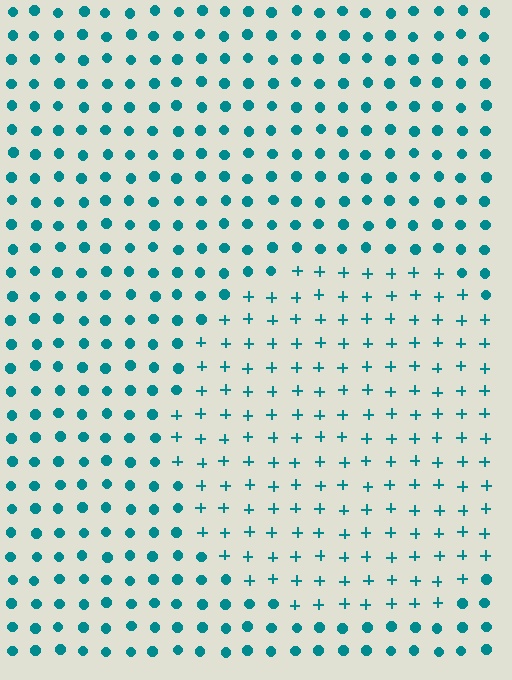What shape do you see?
I see a circle.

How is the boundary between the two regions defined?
The boundary is defined by a change in element shape: plus signs inside vs. circles outside. All elements share the same color and spacing.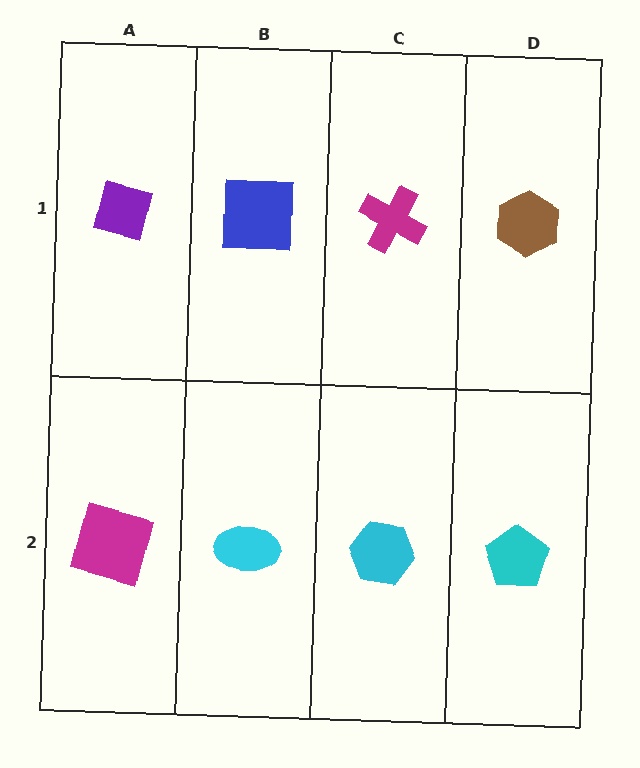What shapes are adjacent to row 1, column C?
A cyan hexagon (row 2, column C), a blue square (row 1, column B), a brown hexagon (row 1, column D).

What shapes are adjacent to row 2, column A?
A purple square (row 1, column A), a cyan ellipse (row 2, column B).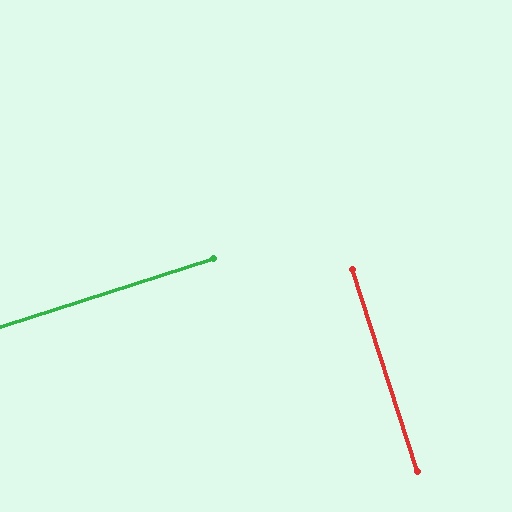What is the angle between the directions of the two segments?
Approximately 90 degrees.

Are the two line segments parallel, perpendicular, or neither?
Perpendicular — they meet at approximately 90°.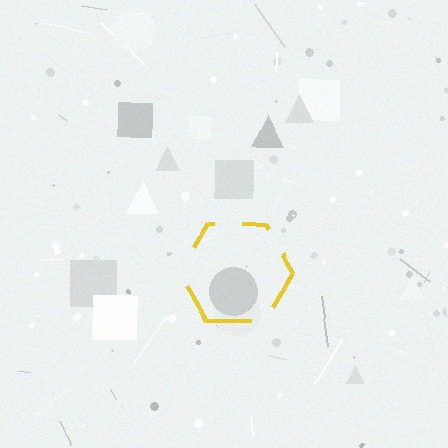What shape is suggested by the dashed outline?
The dashed outline suggests a hexagon.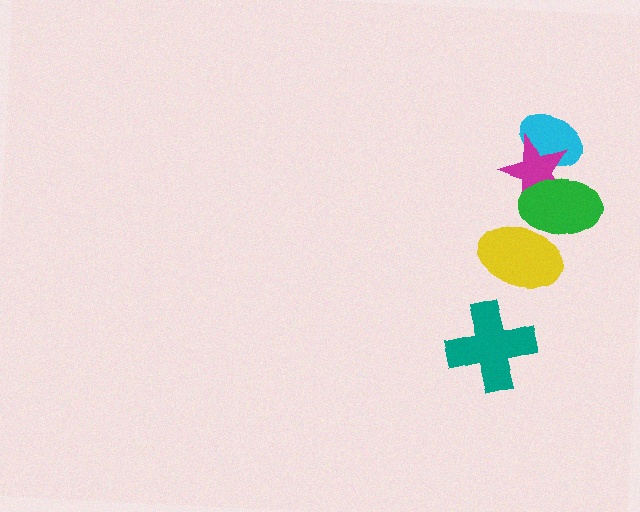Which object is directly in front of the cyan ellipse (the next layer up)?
The magenta star is directly in front of the cyan ellipse.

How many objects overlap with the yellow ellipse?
1 object overlaps with the yellow ellipse.